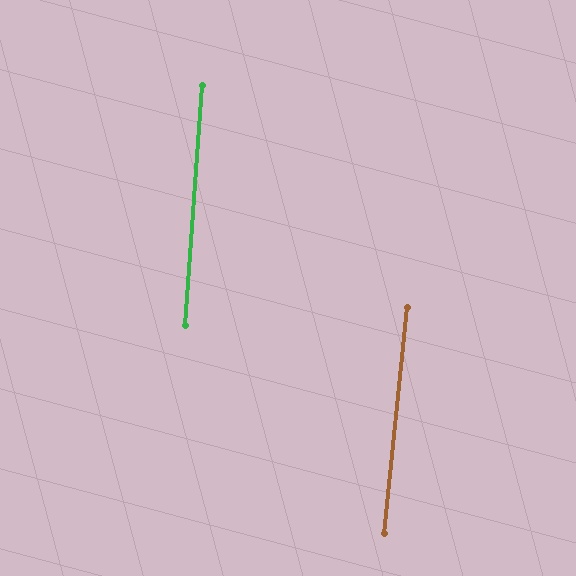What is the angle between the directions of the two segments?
Approximately 2 degrees.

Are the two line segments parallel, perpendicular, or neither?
Parallel — their directions differ by only 1.9°.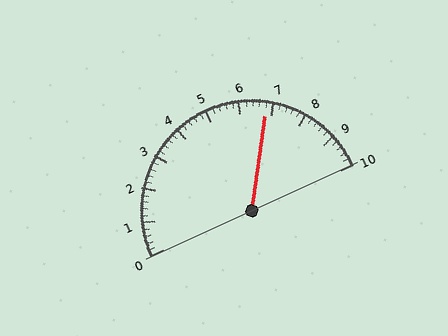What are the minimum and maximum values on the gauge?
The gauge ranges from 0 to 10.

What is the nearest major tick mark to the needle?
The nearest major tick mark is 7.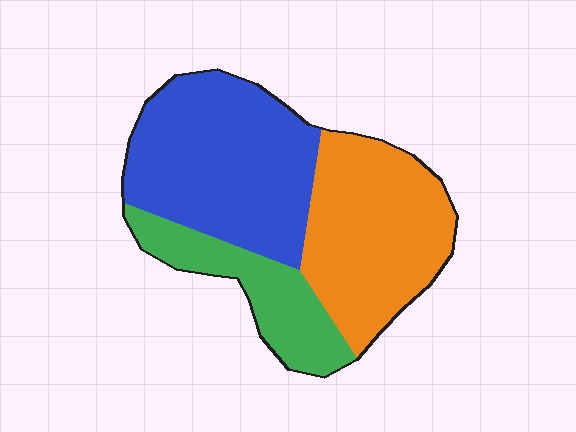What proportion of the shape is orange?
Orange takes up between a quarter and a half of the shape.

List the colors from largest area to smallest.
From largest to smallest: blue, orange, green.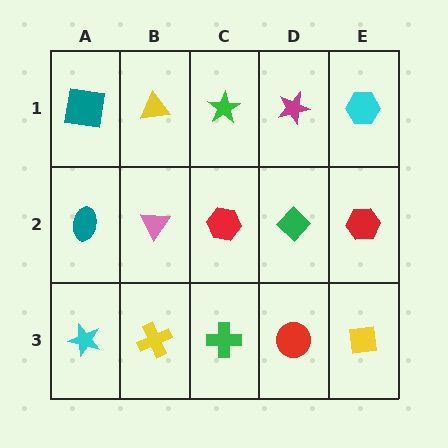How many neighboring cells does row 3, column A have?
2.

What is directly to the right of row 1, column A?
A yellow triangle.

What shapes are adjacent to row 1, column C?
A red hexagon (row 2, column C), a yellow triangle (row 1, column B), a magenta star (row 1, column D).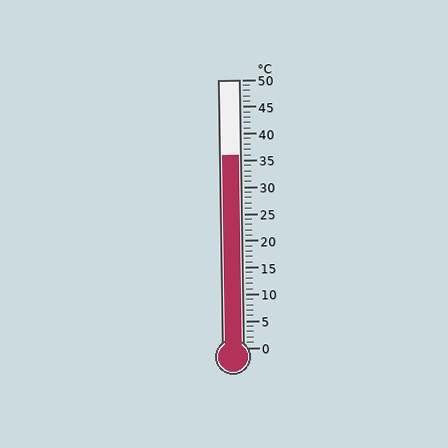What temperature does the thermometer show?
The thermometer shows approximately 36°C.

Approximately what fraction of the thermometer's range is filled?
The thermometer is filled to approximately 70% of its range.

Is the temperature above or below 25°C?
The temperature is above 25°C.